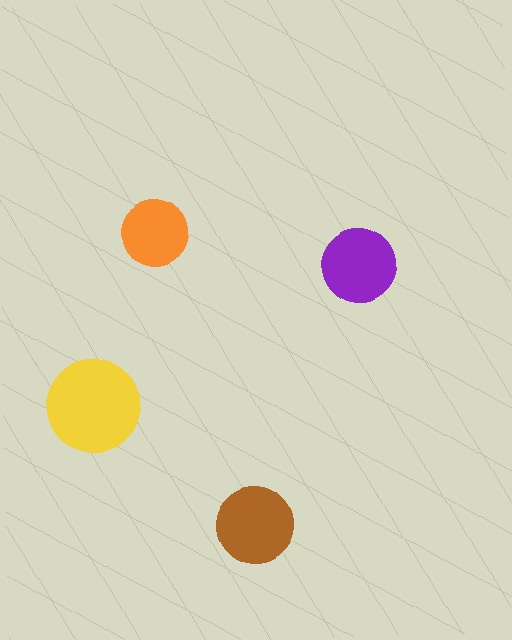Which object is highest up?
The orange circle is topmost.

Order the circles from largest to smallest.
the yellow one, the brown one, the purple one, the orange one.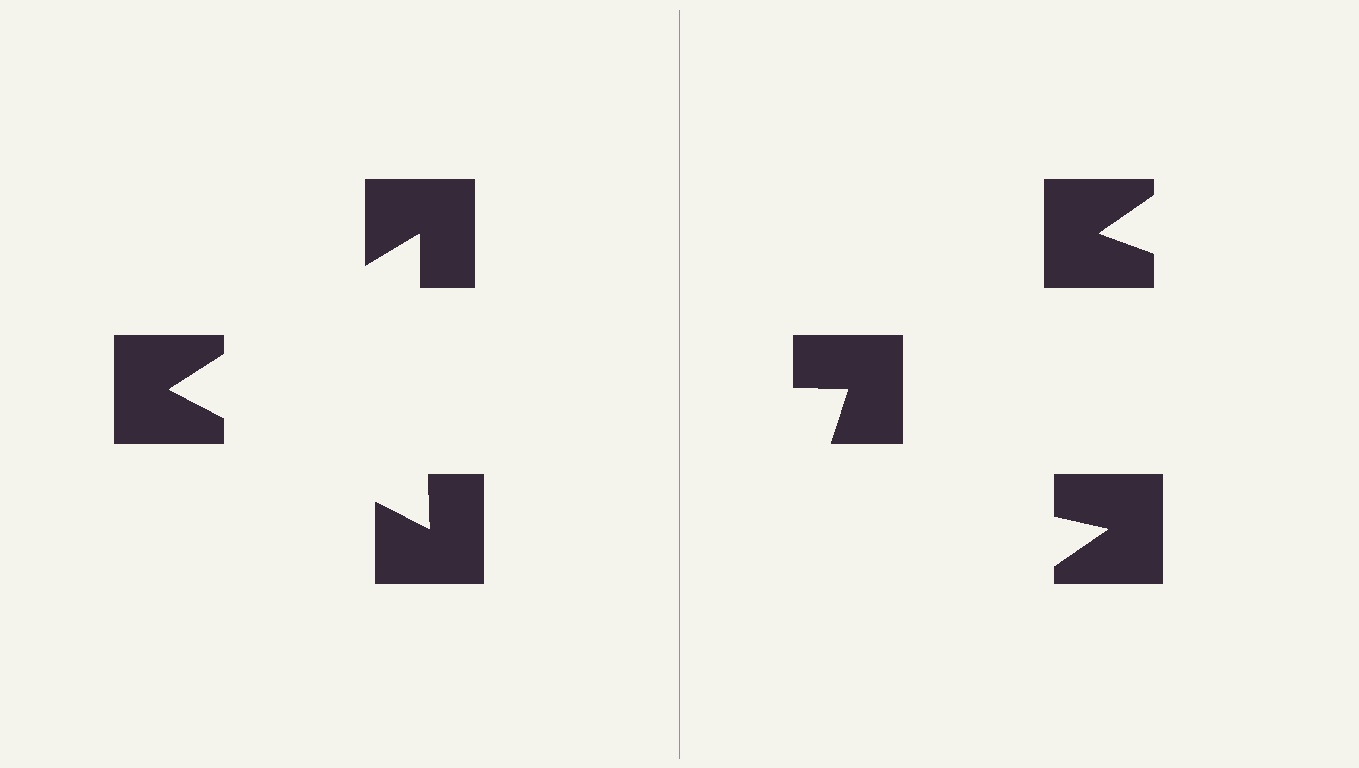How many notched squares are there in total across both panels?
6 — 3 on each side.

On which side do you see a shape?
An illusory triangle appears on the left side. On the right side the wedge cuts are rotated, so no coherent shape forms.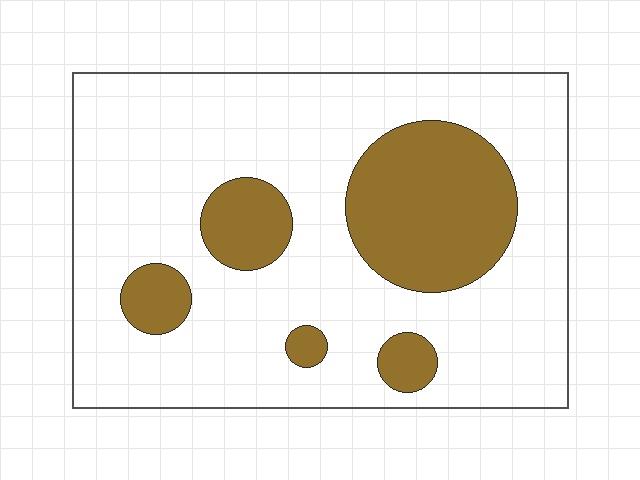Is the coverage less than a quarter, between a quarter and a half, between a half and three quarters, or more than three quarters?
Less than a quarter.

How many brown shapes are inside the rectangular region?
5.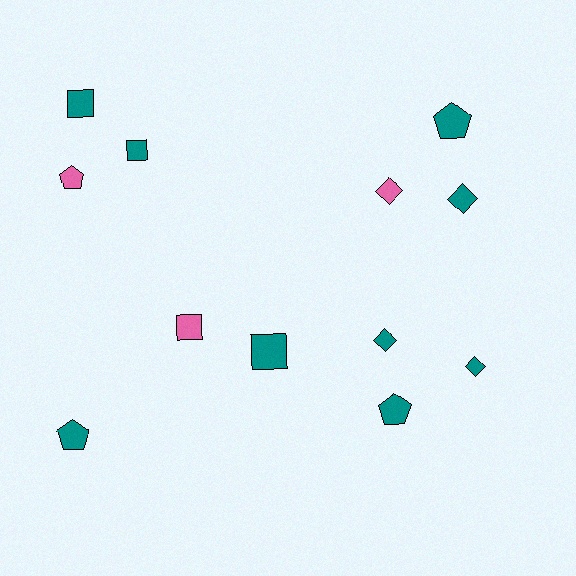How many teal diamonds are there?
There are 3 teal diamonds.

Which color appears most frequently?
Teal, with 9 objects.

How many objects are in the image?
There are 12 objects.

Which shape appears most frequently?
Square, with 4 objects.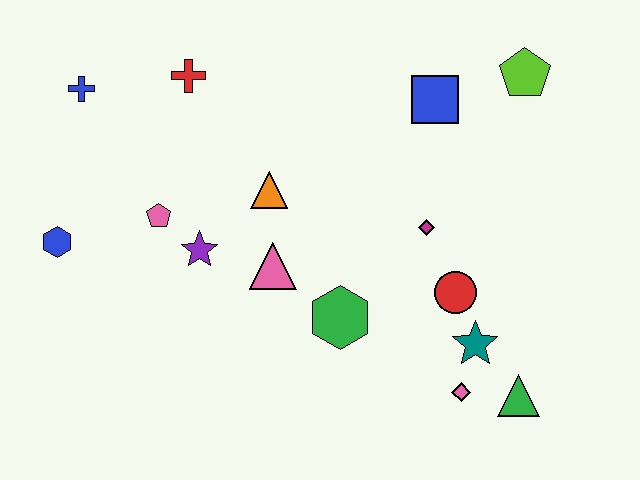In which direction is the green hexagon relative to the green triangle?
The green hexagon is to the left of the green triangle.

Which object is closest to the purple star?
The pink pentagon is closest to the purple star.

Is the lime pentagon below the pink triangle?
No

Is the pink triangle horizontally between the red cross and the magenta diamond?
Yes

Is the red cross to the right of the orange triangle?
No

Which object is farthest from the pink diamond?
The blue cross is farthest from the pink diamond.